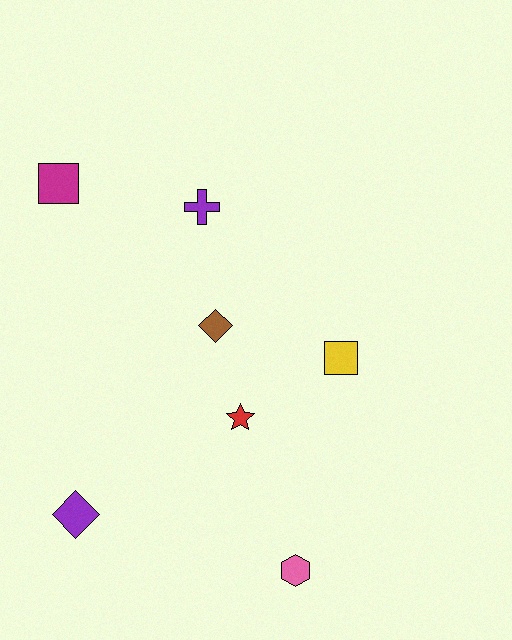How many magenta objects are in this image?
There is 1 magenta object.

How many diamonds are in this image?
There are 2 diamonds.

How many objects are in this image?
There are 7 objects.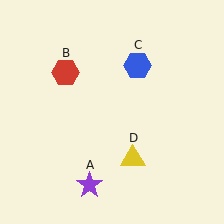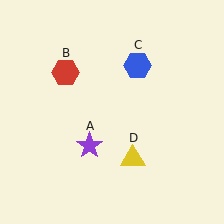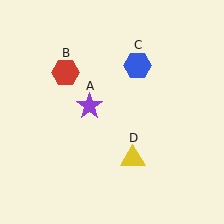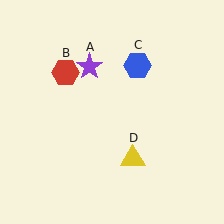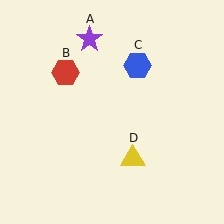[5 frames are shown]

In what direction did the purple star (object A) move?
The purple star (object A) moved up.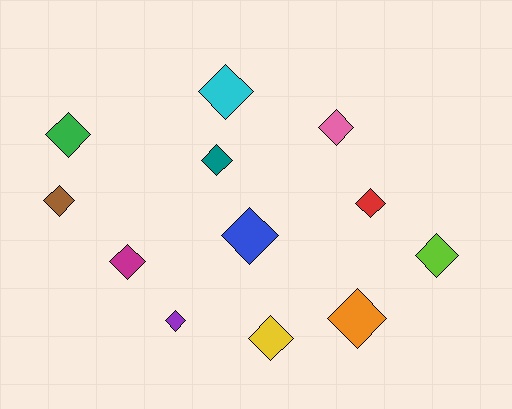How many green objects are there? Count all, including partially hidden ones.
There is 1 green object.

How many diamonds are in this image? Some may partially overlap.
There are 12 diamonds.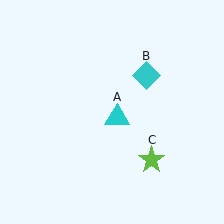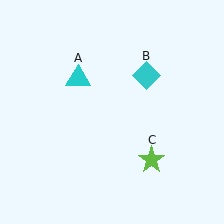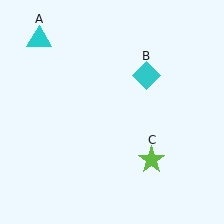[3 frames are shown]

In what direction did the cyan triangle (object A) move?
The cyan triangle (object A) moved up and to the left.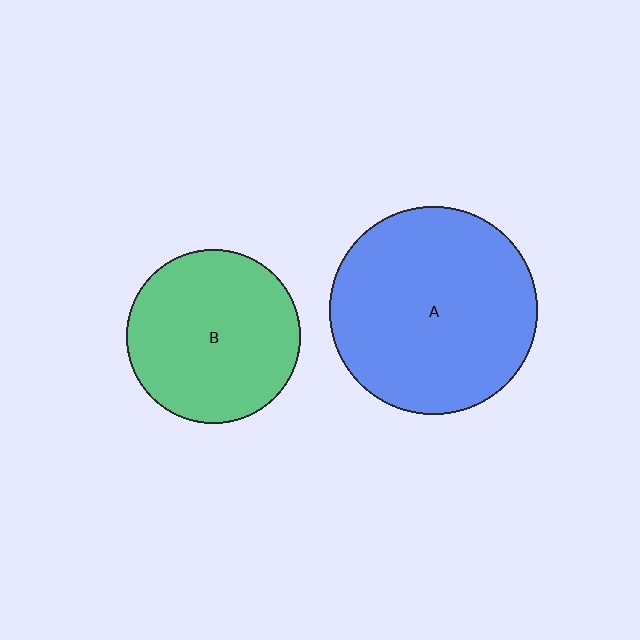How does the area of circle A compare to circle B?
Approximately 1.4 times.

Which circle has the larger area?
Circle A (blue).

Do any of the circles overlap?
No, none of the circles overlap.